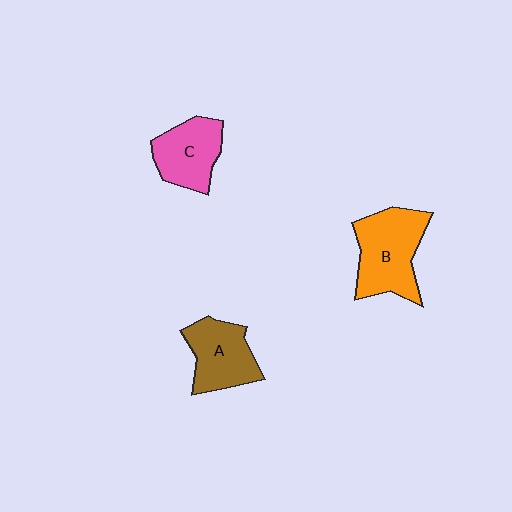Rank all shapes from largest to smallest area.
From largest to smallest: B (orange), A (brown), C (pink).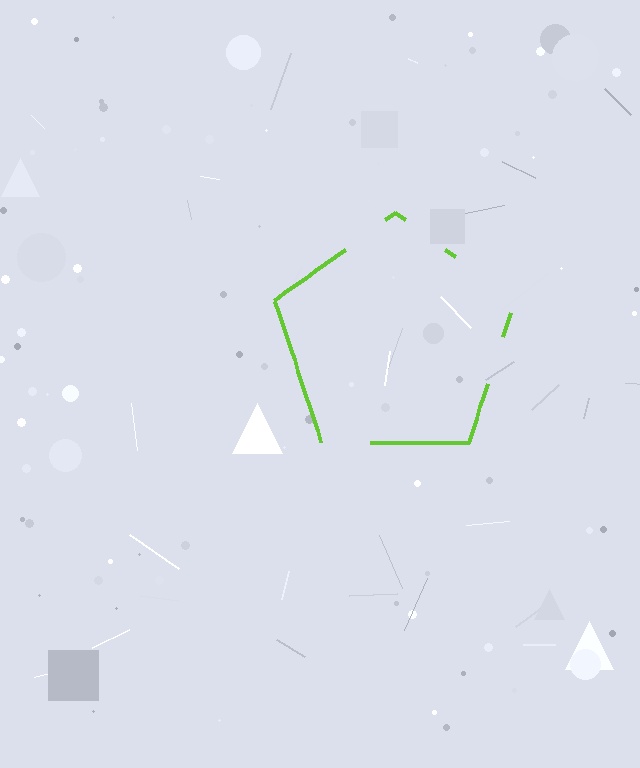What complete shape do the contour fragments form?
The contour fragments form a pentagon.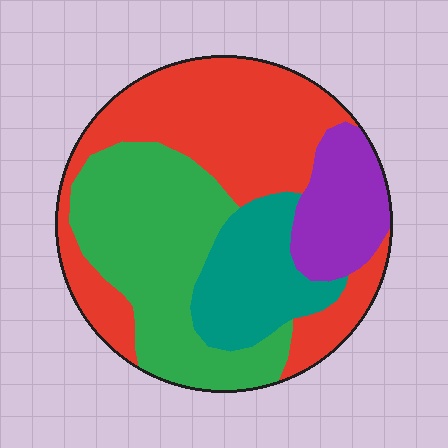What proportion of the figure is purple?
Purple takes up less than a sixth of the figure.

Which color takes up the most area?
Red, at roughly 40%.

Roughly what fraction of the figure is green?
Green takes up between a quarter and a half of the figure.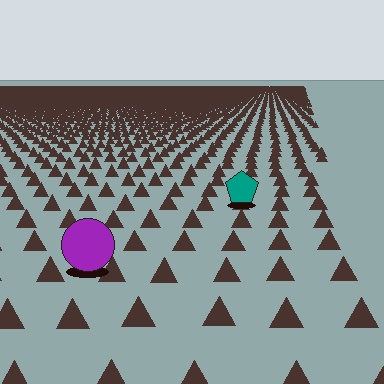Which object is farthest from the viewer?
The teal pentagon is farthest from the viewer. It appears smaller and the ground texture around it is denser.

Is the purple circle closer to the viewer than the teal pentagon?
Yes. The purple circle is closer — you can tell from the texture gradient: the ground texture is coarser near it.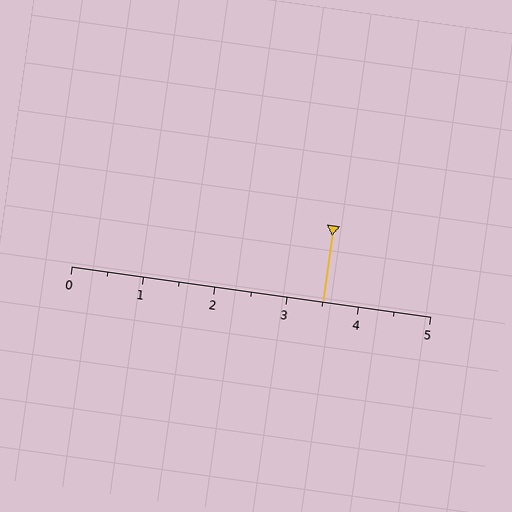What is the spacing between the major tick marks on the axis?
The major ticks are spaced 1 apart.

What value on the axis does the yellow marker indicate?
The marker indicates approximately 3.5.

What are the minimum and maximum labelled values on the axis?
The axis runs from 0 to 5.